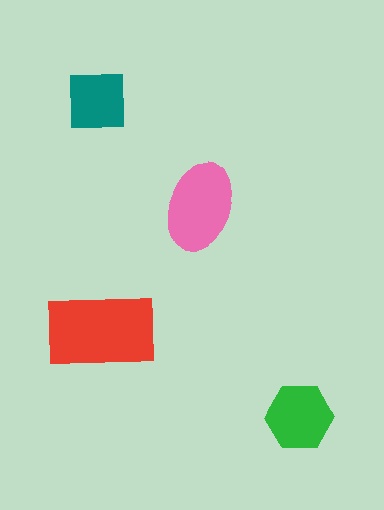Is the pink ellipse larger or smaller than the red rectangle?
Smaller.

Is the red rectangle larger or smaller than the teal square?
Larger.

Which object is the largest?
The red rectangle.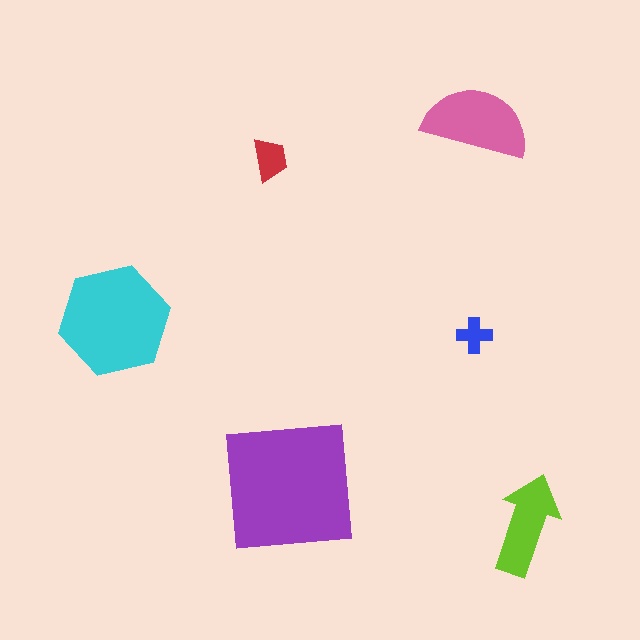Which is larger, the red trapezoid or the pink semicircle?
The pink semicircle.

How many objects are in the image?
There are 6 objects in the image.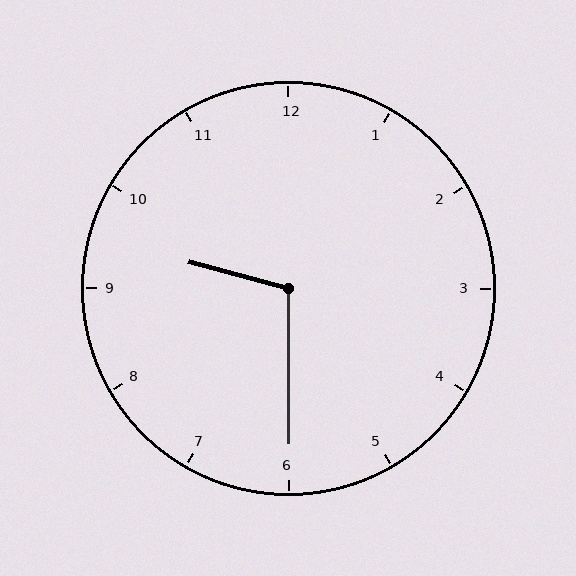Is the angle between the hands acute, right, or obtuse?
It is obtuse.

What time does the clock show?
9:30.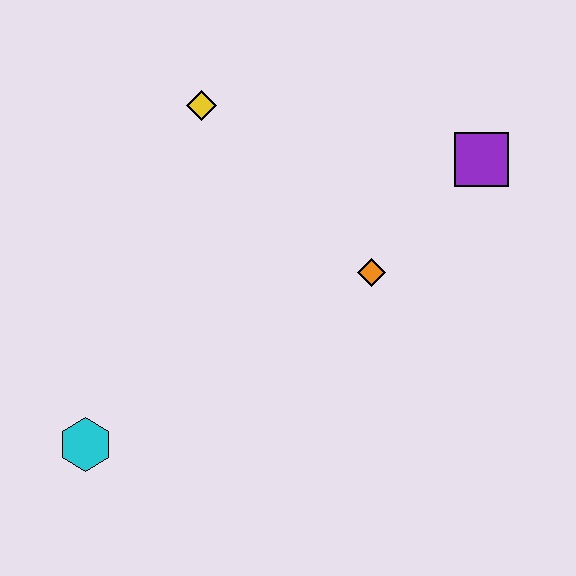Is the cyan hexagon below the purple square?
Yes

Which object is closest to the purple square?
The orange diamond is closest to the purple square.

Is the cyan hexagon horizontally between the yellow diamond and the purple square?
No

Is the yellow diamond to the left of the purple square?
Yes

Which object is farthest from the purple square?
The cyan hexagon is farthest from the purple square.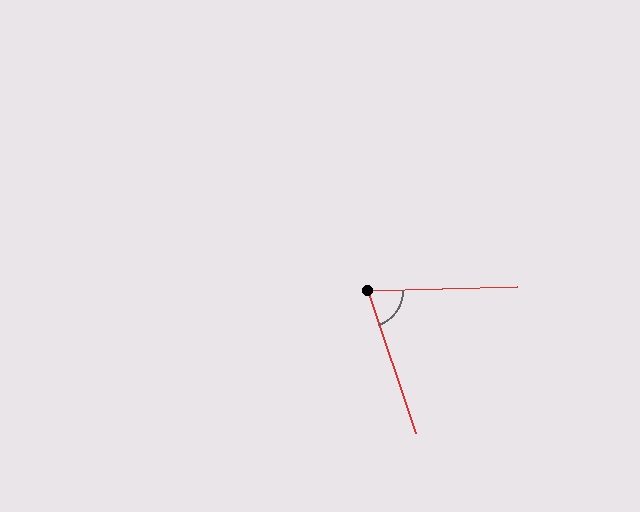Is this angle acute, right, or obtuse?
It is acute.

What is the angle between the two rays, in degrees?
Approximately 73 degrees.